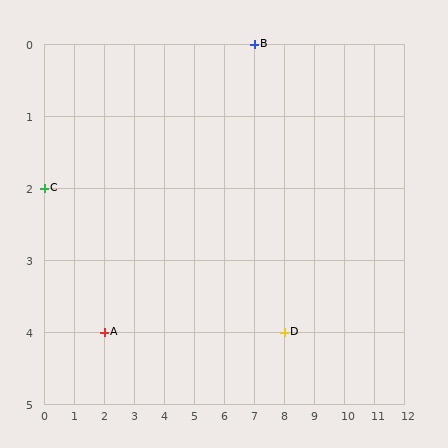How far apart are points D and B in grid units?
Points D and B are 1 column and 4 rows apart (about 4.1 grid units diagonally).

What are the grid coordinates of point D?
Point D is at grid coordinates (8, 4).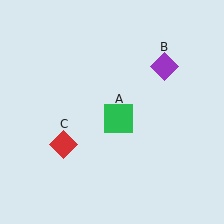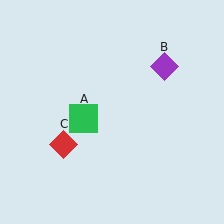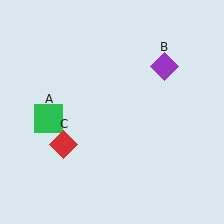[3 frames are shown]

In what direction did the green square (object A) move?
The green square (object A) moved left.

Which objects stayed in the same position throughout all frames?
Purple diamond (object B) and red diamond (object C) remained stationary.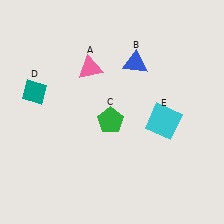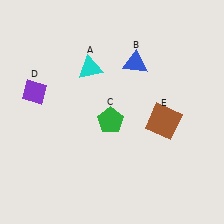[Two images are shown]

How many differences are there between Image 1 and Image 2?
There are 3 differences between the two images.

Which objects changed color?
A changed from pink to cyan. D changed from teal to purple. E changed from cyan to brown.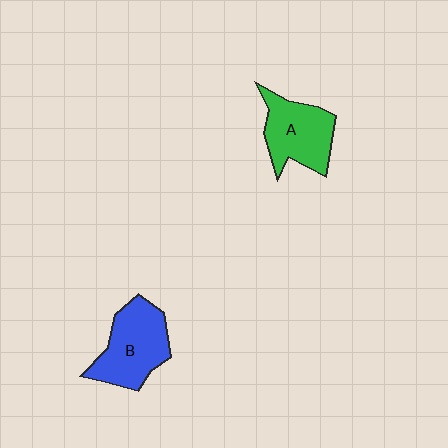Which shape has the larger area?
Shape B (blue).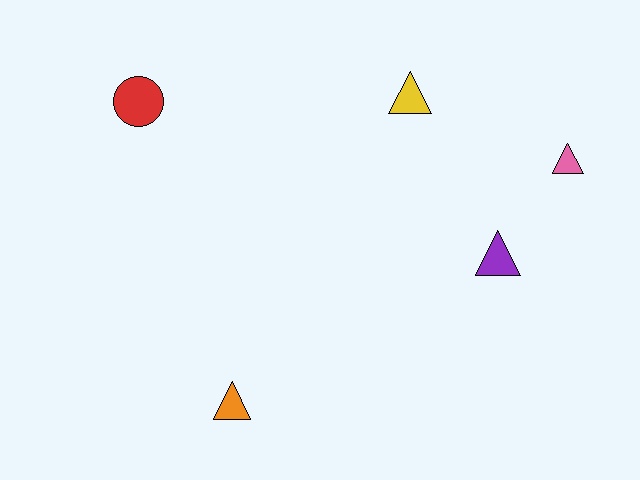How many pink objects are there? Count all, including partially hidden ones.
There is 1 pink object.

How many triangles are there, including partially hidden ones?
There are 4 triangles.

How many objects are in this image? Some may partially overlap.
There are 5 objects.